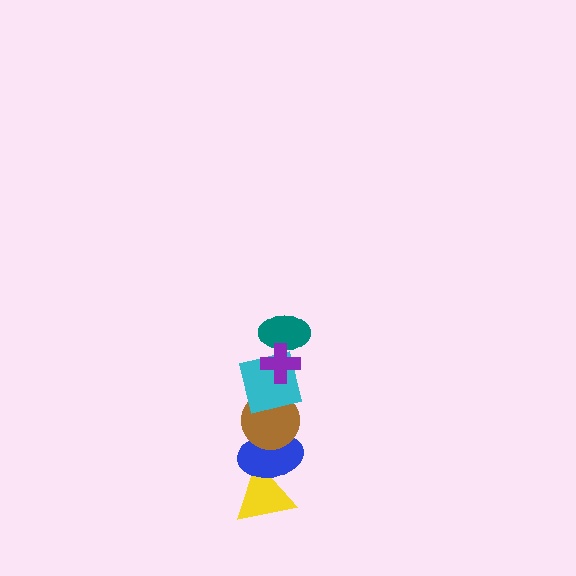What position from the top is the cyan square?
The cyan square is 3rd from the top.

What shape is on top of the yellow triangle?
The blue ellipse is on top of the yellow triangle.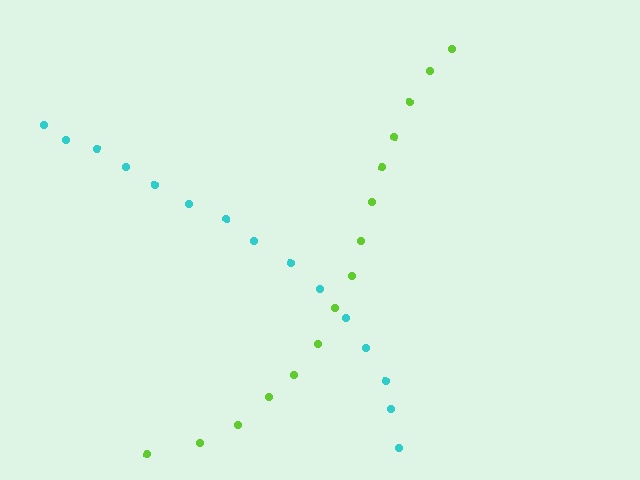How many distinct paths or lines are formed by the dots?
There are 2 distinct paths.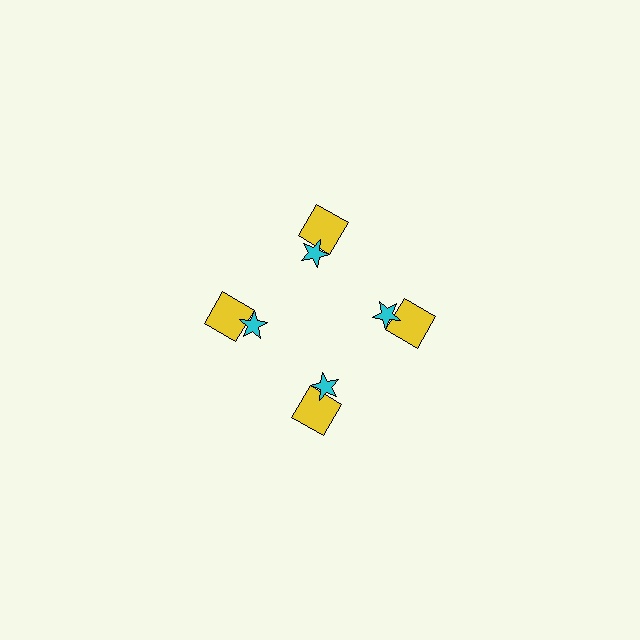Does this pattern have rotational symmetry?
Yes, this pattern has 4-fold rotational symmetry. It looks the same after rotating 90 degrees around the center.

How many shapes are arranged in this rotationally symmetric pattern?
There are 8 shapes, arranged in 4 groups of 2.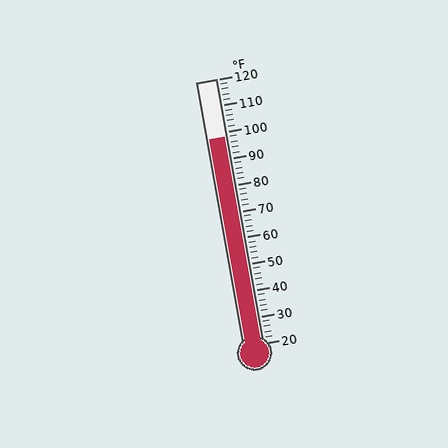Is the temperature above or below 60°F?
The temperature is above 60°F.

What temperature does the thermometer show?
The thermometer shows approximately 98°F.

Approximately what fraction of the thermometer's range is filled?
The thermometer is filled to approximately 80% of its range.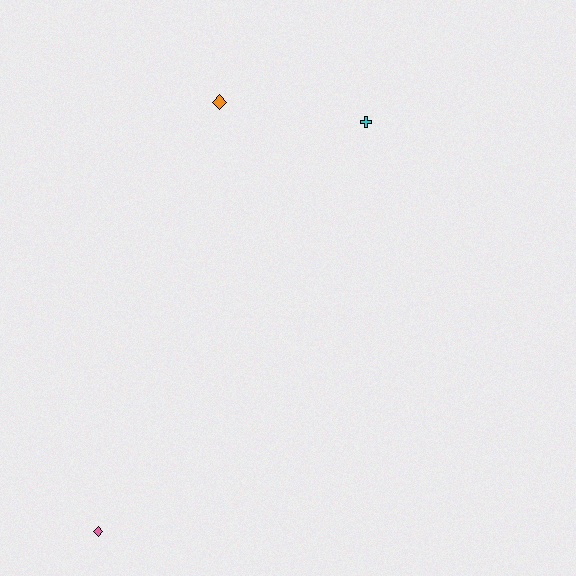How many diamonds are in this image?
There are 2 diamonds.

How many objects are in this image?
There are 3 objects.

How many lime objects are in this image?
There are no lime objects.